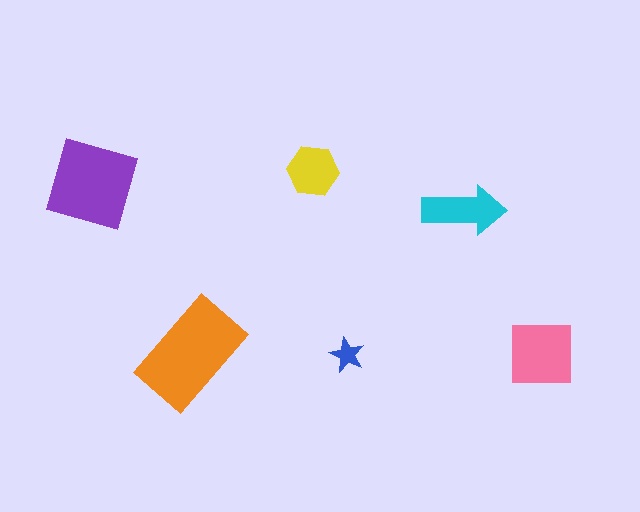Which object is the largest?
The orange rectangle.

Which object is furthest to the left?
The purple diamond is leftmost.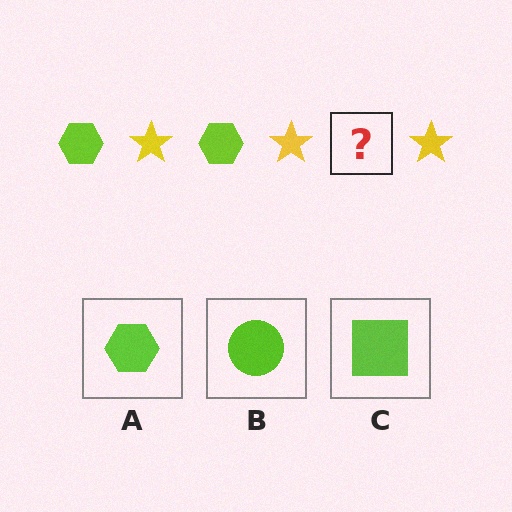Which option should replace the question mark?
Option A.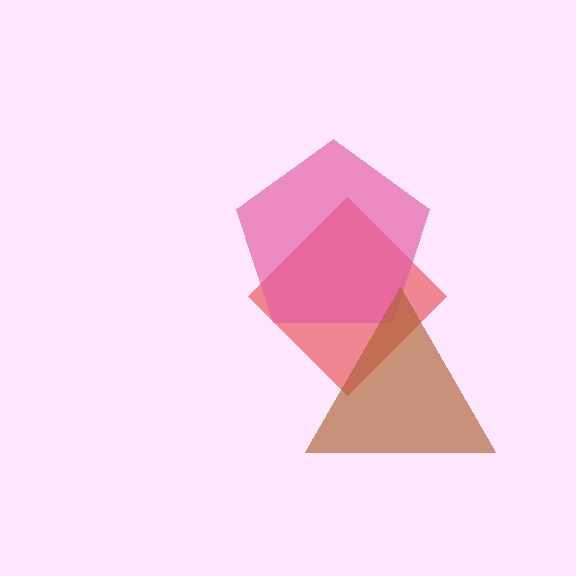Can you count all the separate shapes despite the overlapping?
Yes, there are 3 separate shapes.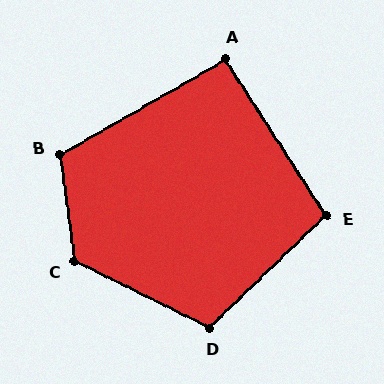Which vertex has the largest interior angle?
C, at approximately 123 degrees.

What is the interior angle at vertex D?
Approximately 110 degrees (obtuse).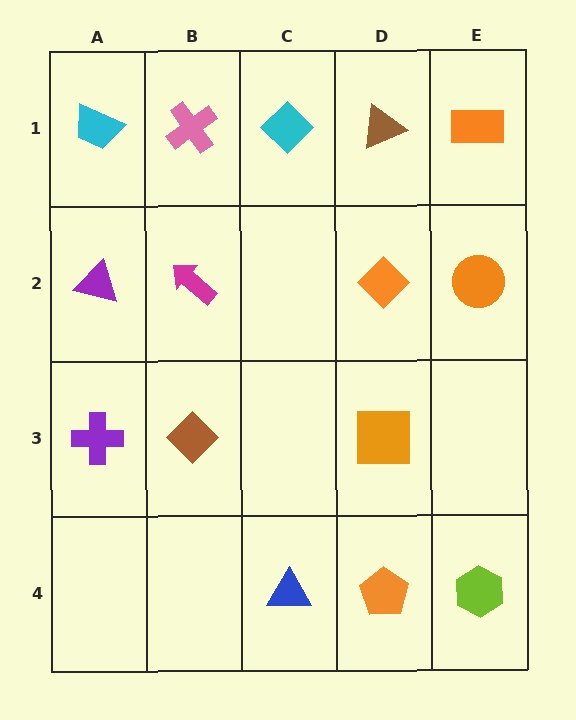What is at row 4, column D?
An orange pentagon.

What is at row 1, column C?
A cyan diamond.